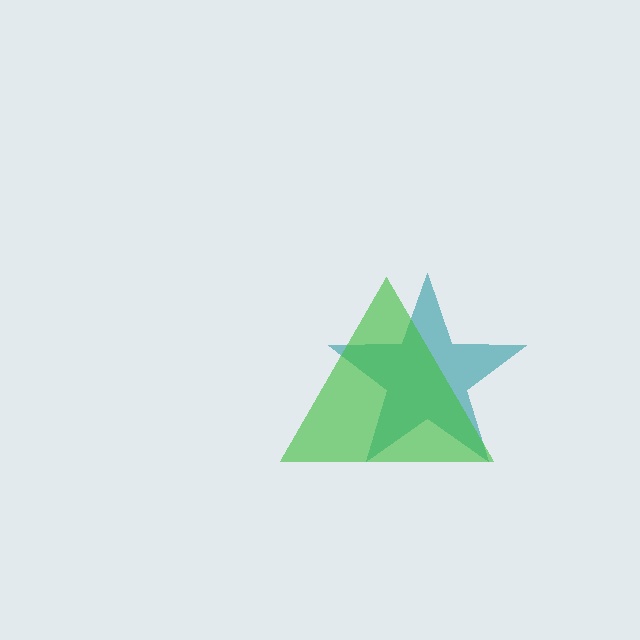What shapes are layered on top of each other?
The layered shapes are: a teal star, a green triangle.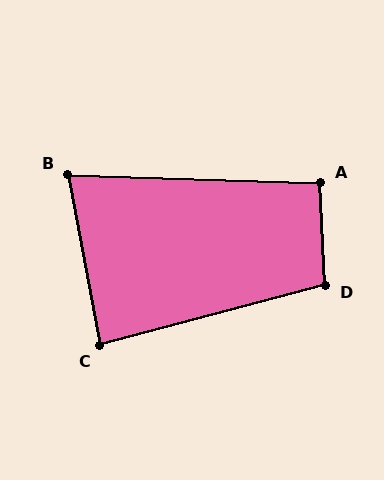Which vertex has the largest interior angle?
D, at approximately 102 degrees.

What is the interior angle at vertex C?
Approximately 86 degrees (approximately right).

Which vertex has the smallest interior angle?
B, at approximately 78 degrees.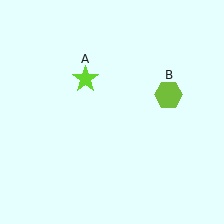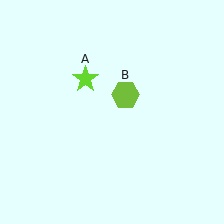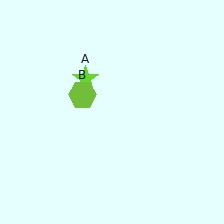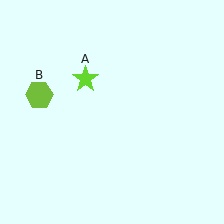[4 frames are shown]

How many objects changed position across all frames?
1 object changed position: lime hexagon (object B).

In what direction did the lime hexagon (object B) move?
The lime hexagon (object B) moved left.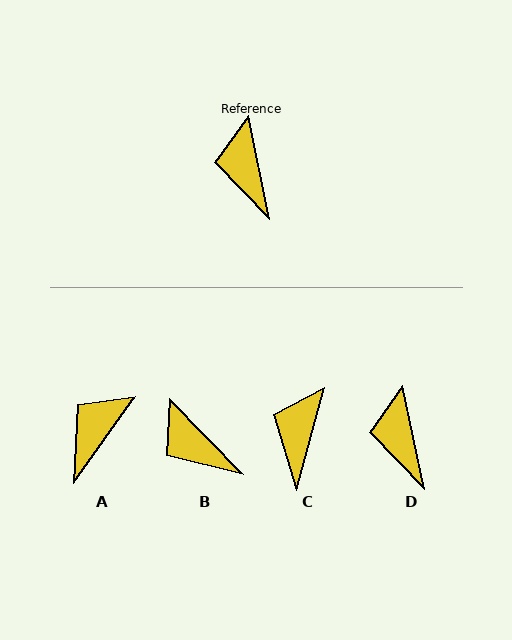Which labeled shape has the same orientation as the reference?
D.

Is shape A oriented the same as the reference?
No, it is off by about 47 degrees.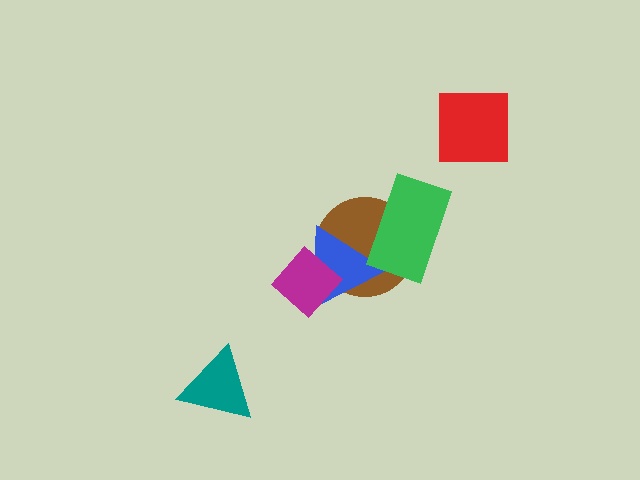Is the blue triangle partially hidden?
Yes, it is partially covered by another shape.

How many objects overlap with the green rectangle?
2 objects overlap with the green rectangle.